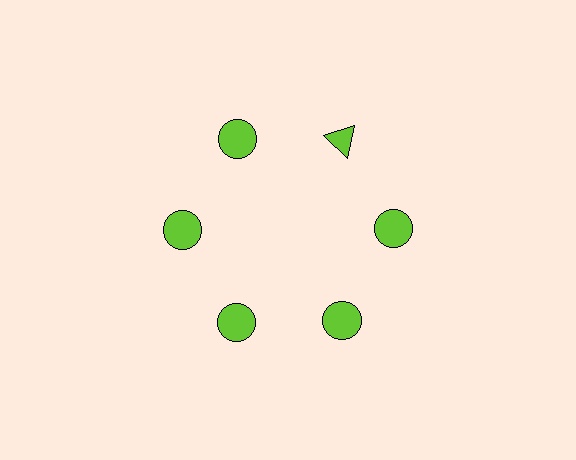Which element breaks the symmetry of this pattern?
The lime triangle at roughly the 1 o'clock position breaks the symmetry. All other shapes are lime circles.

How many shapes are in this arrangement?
There are 6 shapes arranged in a ring pattern.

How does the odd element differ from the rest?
It has a different shape: triangle instead of circle.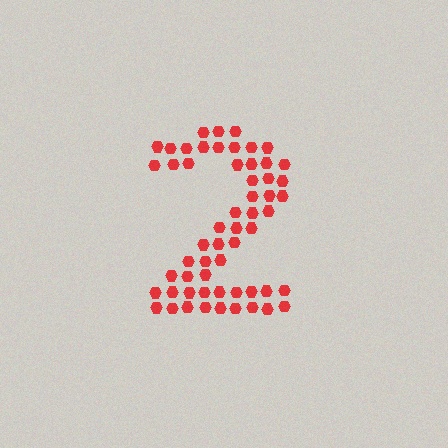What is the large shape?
The large shape is the digit 2.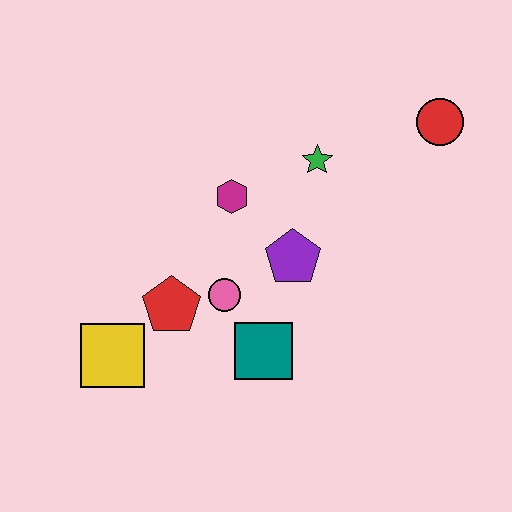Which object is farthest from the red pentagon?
The red circle is farthest from the red pentagon.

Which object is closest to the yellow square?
The red pentagon is closest to the yellow square.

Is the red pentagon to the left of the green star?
Yes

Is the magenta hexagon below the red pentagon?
No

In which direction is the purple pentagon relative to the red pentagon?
The purple pentagon is to the right of the red pentagon.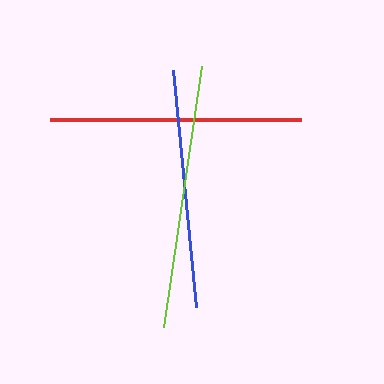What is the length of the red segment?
The red segment is approximately 251 pixels long.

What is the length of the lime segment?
The lime segment is approximately 264 pixels long.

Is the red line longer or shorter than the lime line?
The lime line is longer than the red line.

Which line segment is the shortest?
The blue line is the shortest at approximately 239 pixels.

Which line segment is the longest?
The lime line is the longest at approximately 264 pixels.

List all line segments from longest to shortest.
From longest to shortest: lime, red, blue.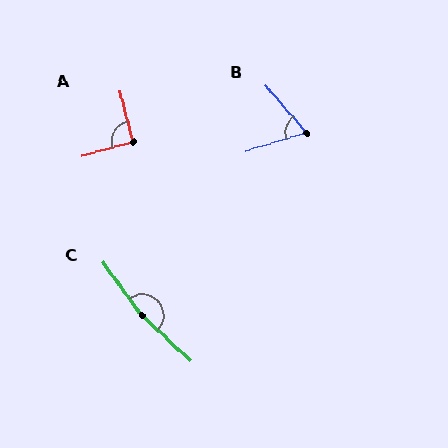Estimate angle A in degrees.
Approximately 91 degrees.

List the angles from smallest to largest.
B (66°), A (91°), C (169°).